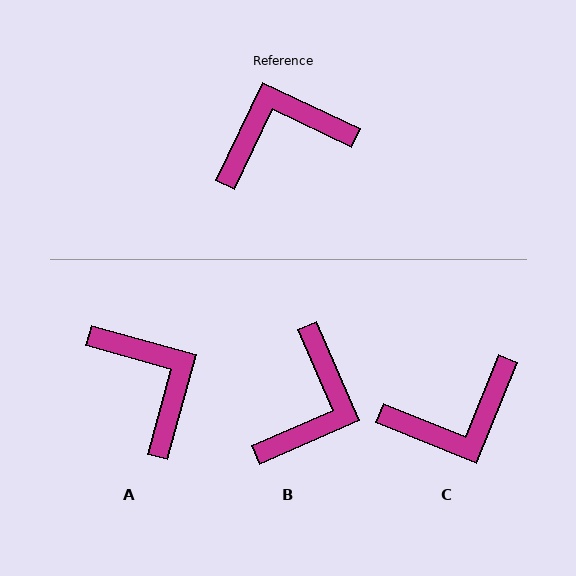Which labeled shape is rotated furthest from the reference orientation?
C, about 177 degrees away.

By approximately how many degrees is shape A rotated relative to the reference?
Approximately 80 degrees clockwise.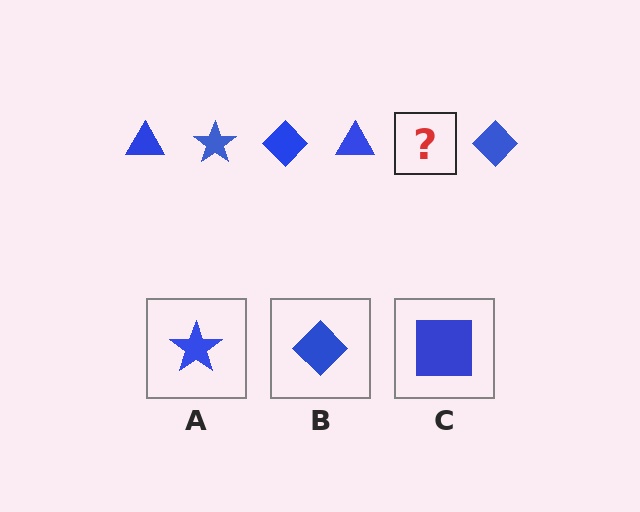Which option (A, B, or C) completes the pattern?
A.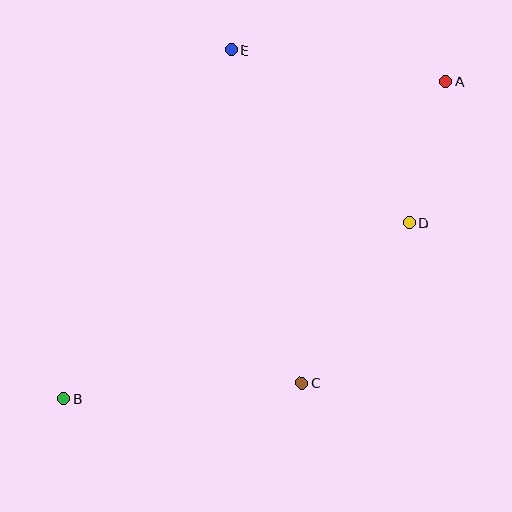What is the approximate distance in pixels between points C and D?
The distance between C and D is approximately 193 pixels.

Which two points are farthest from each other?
Points A and B are farthest from each other.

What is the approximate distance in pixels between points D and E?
The distance between D and E is approximately 248 pixels.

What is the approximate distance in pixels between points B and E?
The distance between B and E is approximately 387 pixels.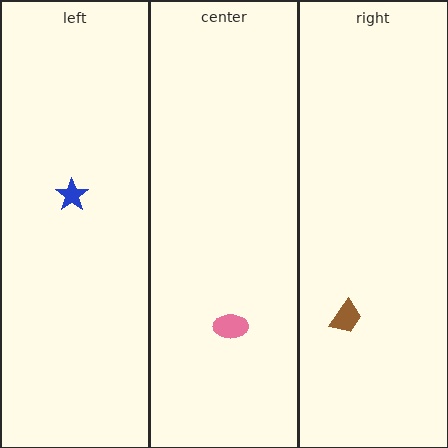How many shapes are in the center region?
1.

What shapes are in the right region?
The brown trapezoid.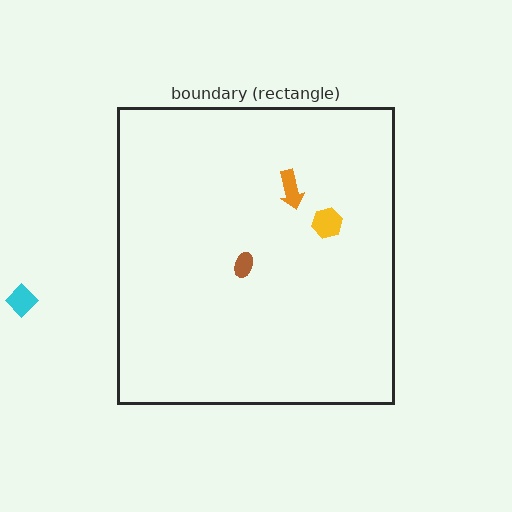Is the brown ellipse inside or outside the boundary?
Inside.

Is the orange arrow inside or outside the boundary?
Inside.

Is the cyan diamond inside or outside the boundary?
Outside.